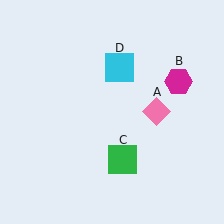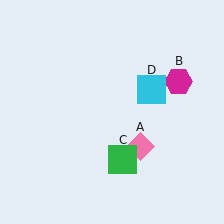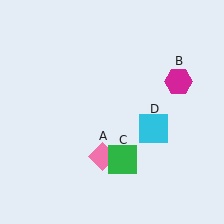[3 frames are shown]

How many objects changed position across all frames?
2 objects changed position: pink diamond (object A), cyan square (object D).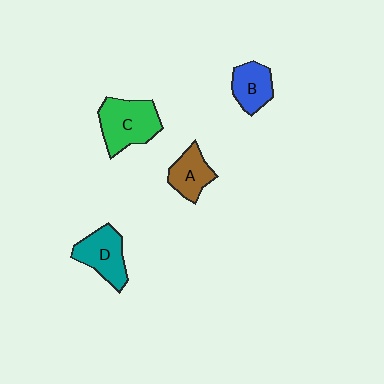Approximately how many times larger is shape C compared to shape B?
Approximately 1.6 times.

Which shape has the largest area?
Shape C (green).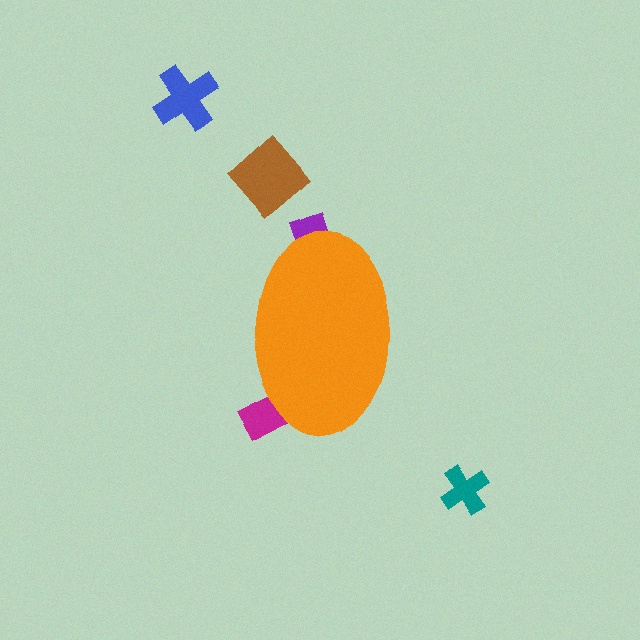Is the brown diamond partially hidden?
No, the brown diamond is fully visible.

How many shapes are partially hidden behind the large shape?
2 shapes are partially hidden.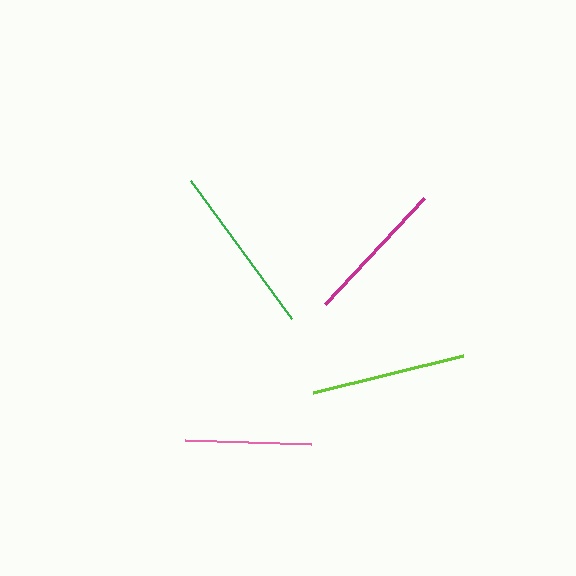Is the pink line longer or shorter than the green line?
The green line is longer than the pink line.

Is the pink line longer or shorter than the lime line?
The lime line is longer than the pink line.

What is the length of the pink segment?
The pink segment is approximately 126 pixels long.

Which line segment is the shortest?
The pink line is the shortest at approximately 126 pixels.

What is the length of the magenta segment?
The magenta segment is approximately 145 pixels long.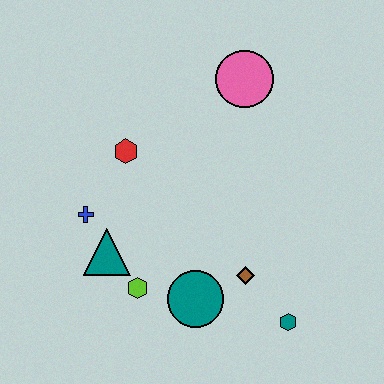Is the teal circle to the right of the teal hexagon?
No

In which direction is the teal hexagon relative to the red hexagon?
The teal hexagon is below the red hexagon.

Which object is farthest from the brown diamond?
The pink circle is farthest from the brown diamond.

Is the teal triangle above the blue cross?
No